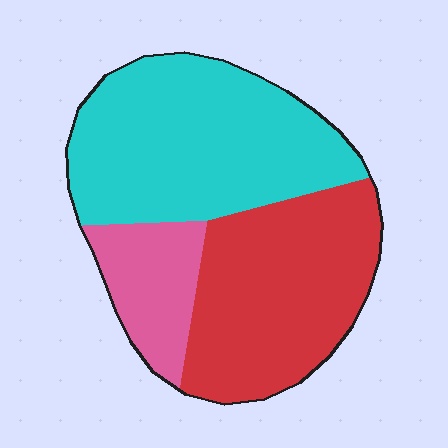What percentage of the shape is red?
Red takes up about two fifths (2/5) of the shape.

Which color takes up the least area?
Pink, at roughly 15%.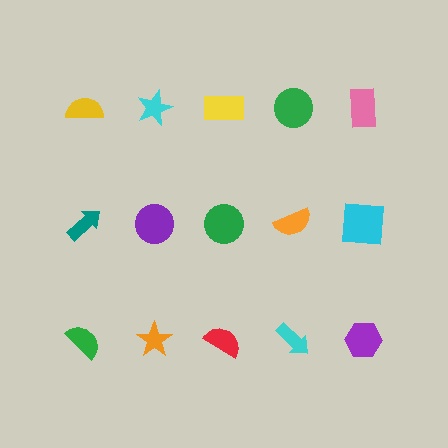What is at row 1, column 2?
A cyan star.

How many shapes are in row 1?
5 shapes.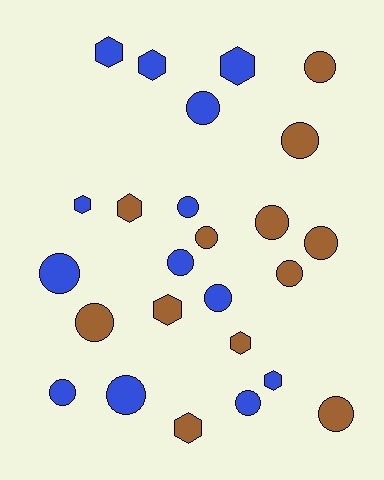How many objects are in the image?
There are 25 objects.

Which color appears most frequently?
Blue, with 13 objects.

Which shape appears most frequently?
Circle, with 16 objects.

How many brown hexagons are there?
There are 4 brown hexagons.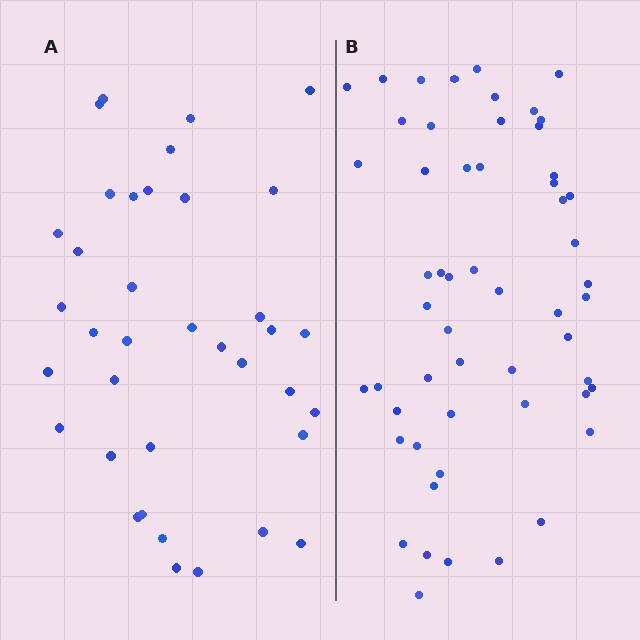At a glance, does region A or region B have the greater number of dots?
Region B (the right region) has more dots.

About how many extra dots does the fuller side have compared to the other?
Region B has approximately 20 more dots than region A.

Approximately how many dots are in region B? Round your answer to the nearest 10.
About 60 dots. (The exact count is 55, which rounds to 60.)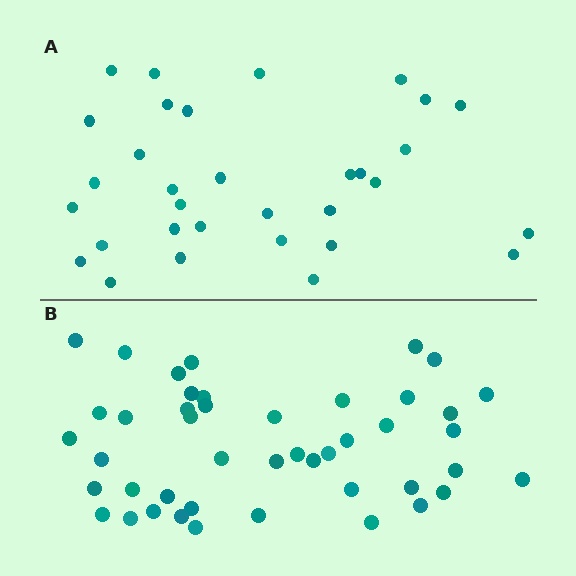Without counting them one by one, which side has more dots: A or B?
Region B (the bottom region) has more dots.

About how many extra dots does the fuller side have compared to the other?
Region B has approximately 15 more dots than region A.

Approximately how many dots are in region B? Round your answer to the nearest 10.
About 40 dots. (The exact count is 45, which rounds to 40.)